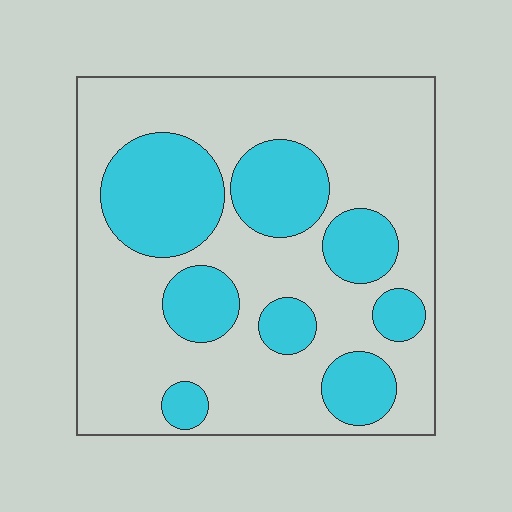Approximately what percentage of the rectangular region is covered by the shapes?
Approximately 30%.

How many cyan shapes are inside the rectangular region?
8.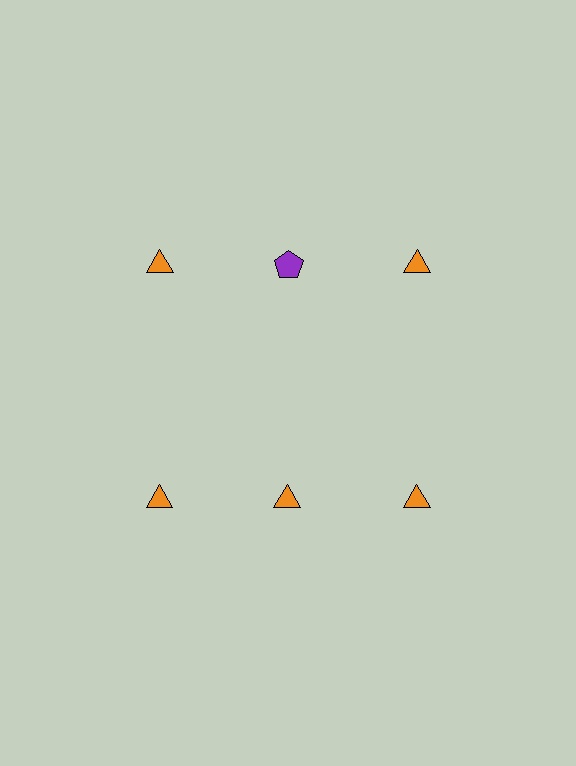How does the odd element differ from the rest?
It differs in both color (purple instead of orange) and shape (pentagon instead of triangle).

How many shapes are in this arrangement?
There are 6 shapes arranged in a grid pattern.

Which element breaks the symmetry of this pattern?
The purple pentagon in the top row, second from left column breaks the symmetry. All other shapes are orange triangles.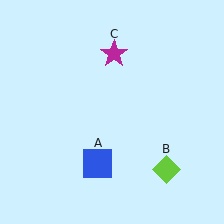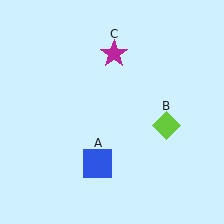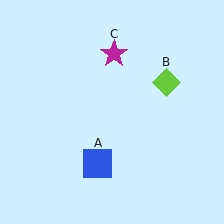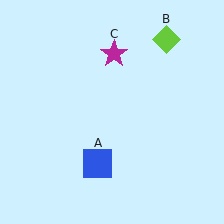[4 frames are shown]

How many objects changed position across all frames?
1 object changed position: lime diamond (object B).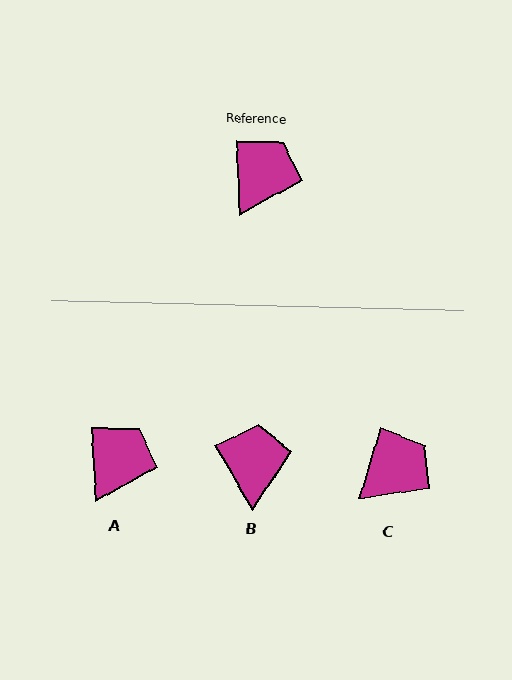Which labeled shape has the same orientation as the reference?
A.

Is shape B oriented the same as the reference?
No, it is off by about 27 degrees.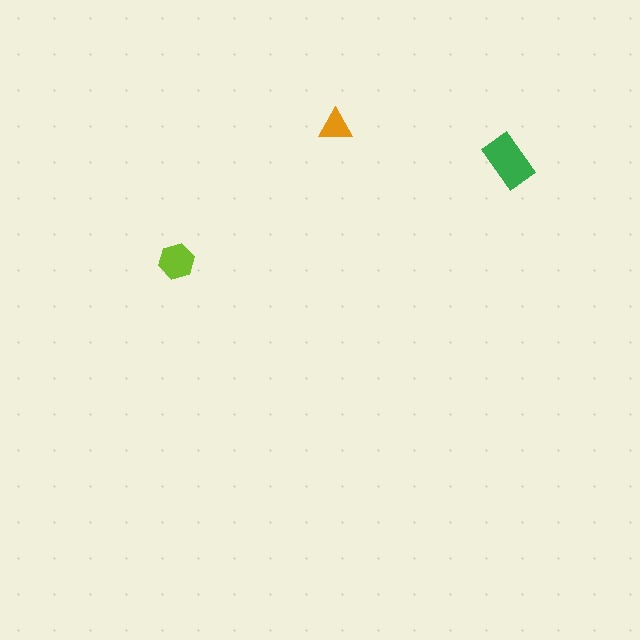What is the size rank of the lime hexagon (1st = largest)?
2nd.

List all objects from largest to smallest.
The green rectangle, the lime hexagon, the orange triangle.